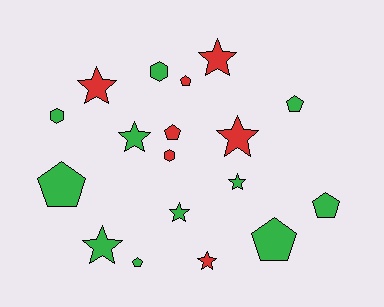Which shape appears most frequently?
Star, with 8 objects.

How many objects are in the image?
There are 18 objects.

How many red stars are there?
There are 4 red stars.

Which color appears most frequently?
Green, with 11 objects.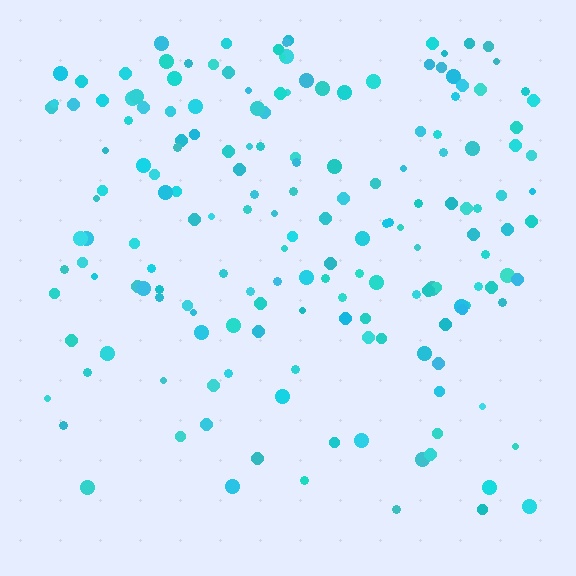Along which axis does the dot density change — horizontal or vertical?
Vertical.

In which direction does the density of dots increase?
From bottom to top, with the top side densest.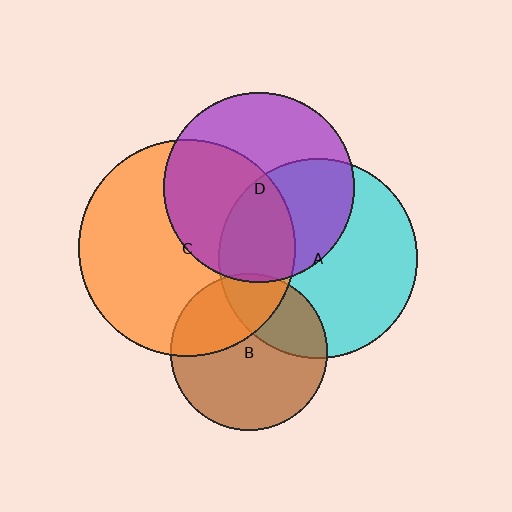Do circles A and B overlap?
Yes.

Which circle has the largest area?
Circle C (orange).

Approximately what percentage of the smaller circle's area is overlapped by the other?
Approximately 30%.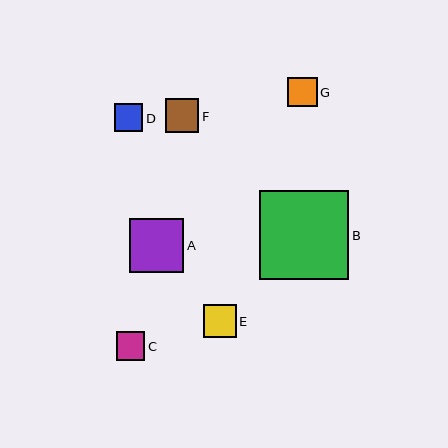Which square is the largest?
Square B is the largest with a size of approximately 90 pixels.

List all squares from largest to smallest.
From largest to smallest: B, A, F, E, G, C, D.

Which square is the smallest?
Square D is the smallest with a size of approximately 28 pixels.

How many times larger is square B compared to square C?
Square B is approximately 3.1 times the size of square C.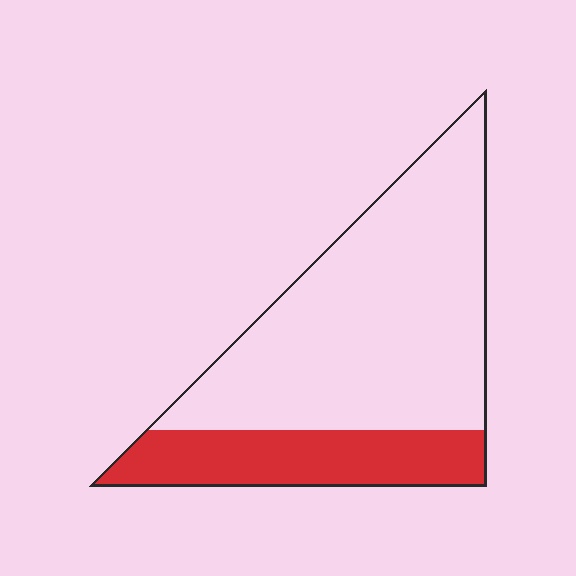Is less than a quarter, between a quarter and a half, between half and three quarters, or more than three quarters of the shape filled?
Between a quarter and a half.